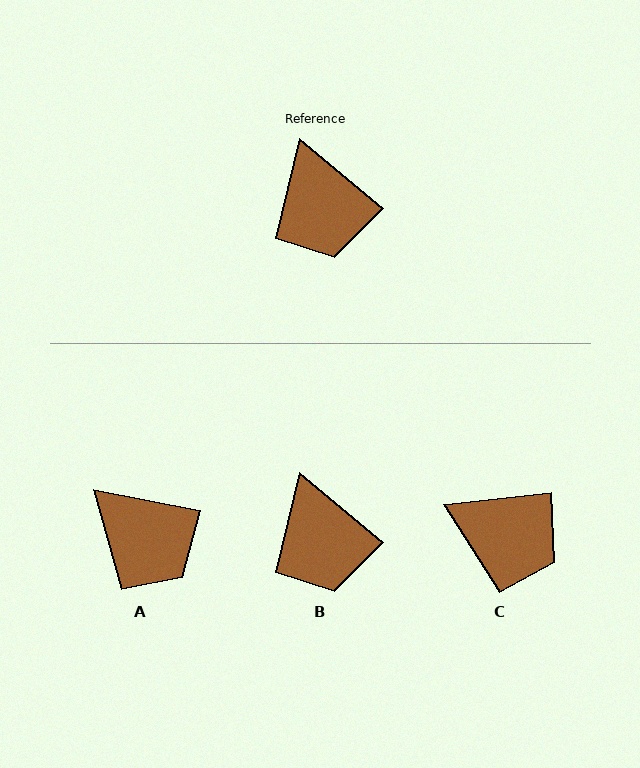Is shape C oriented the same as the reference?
No, it is off by about 46 degrees.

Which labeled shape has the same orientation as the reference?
B.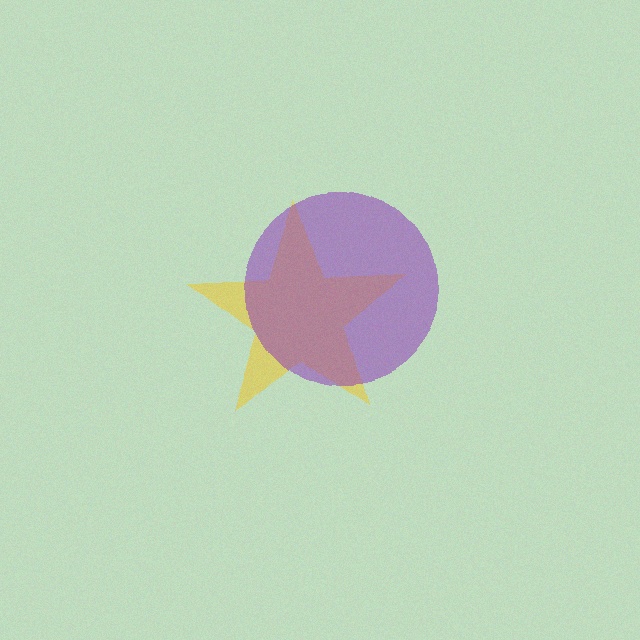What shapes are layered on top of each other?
The layered shapes are: a yellow star, a purple circle.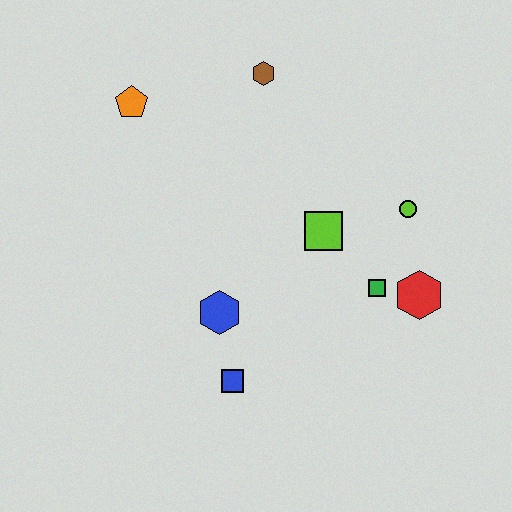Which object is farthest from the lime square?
The orange pentagon is farthest from the lime square.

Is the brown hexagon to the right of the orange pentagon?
Yes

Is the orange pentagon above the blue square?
Yes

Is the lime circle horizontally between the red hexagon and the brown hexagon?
Yes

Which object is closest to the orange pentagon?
The brown hexagon is closest to the orange pentagon.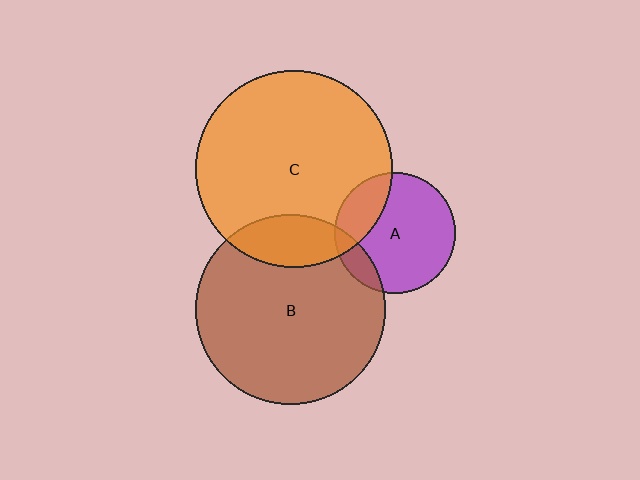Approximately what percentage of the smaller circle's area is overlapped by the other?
Approximately 15%.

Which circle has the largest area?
Circle C (orange).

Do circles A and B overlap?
Yes.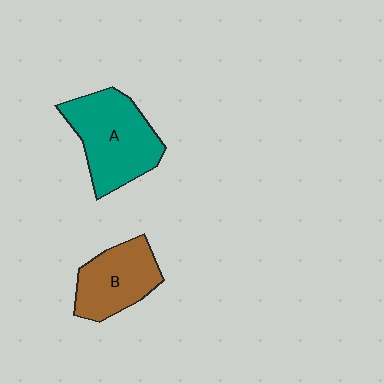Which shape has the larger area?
Shape A (teal).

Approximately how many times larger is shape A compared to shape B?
Approximately 1.4 times.